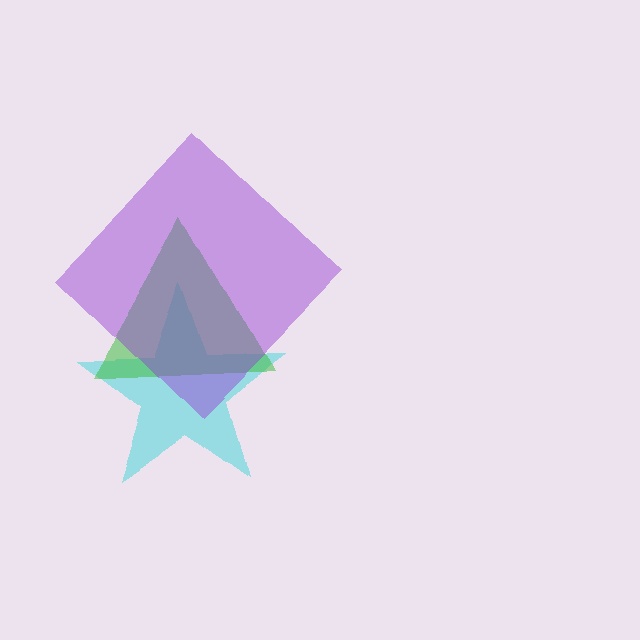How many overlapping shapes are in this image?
There are 3 overlapping shapes in the image.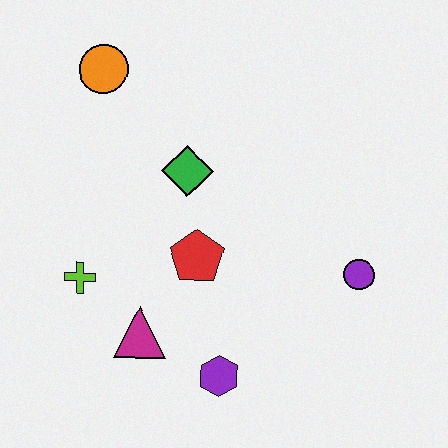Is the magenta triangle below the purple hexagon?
No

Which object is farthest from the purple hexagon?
The orange circle is farthest from the purple hexagon.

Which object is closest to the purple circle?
The red pentagon is closest to the purple circle.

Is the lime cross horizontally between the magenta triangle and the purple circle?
No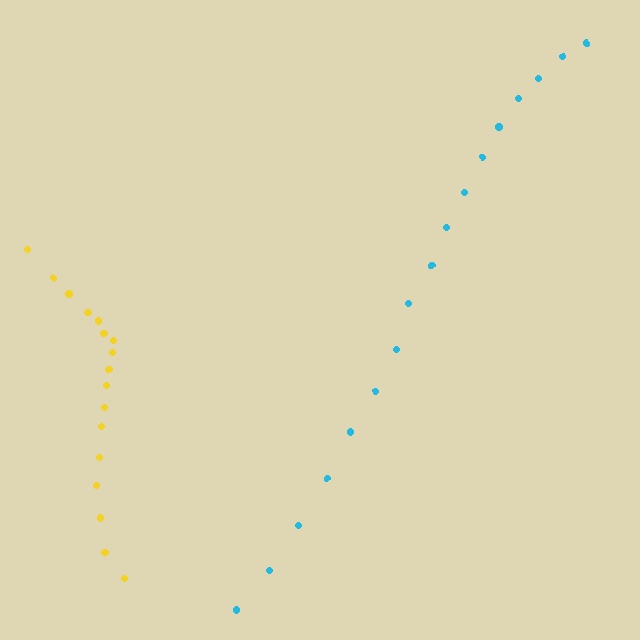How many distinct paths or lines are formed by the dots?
There are 2 distinct paths.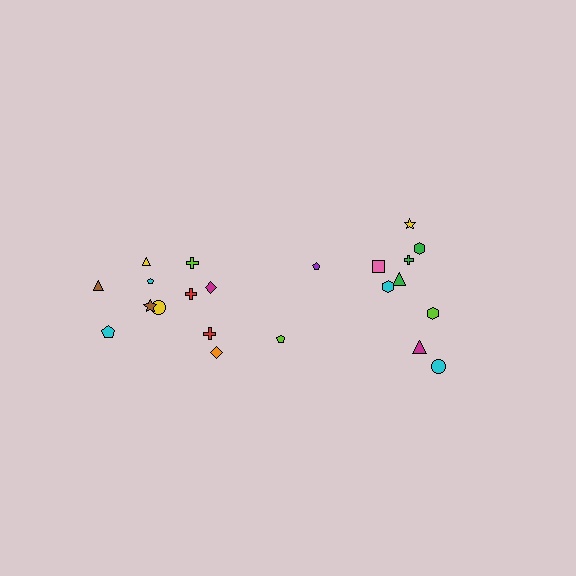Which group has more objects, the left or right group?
The left group.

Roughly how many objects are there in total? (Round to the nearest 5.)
Roughly 20 objects in total.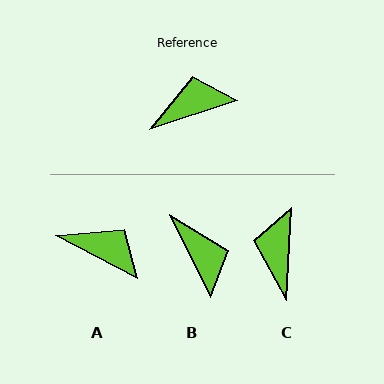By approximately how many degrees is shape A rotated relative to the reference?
Approximately 46 degrees clockwise.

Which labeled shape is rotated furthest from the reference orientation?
B, about 82 degrees away.